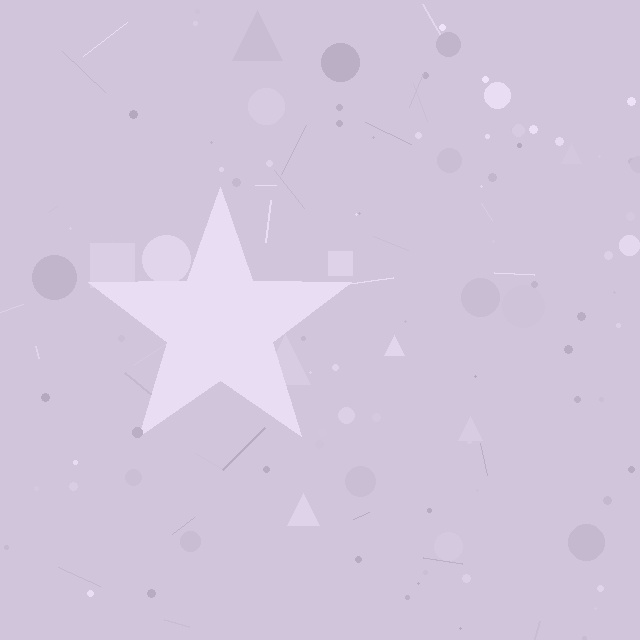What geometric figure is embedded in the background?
A star is embedded in the background.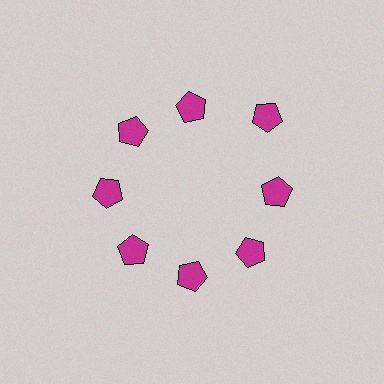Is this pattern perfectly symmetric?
No. The 8 magenta pentagons are arranged in a ring, but one element near the 2 o'clock position is pushed outward from the center, breaking the 8-fold rotational symmetry.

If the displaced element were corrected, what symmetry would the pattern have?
It would have 8-fold rotational symmetry — the pattern would map onto itself every 45 degrees.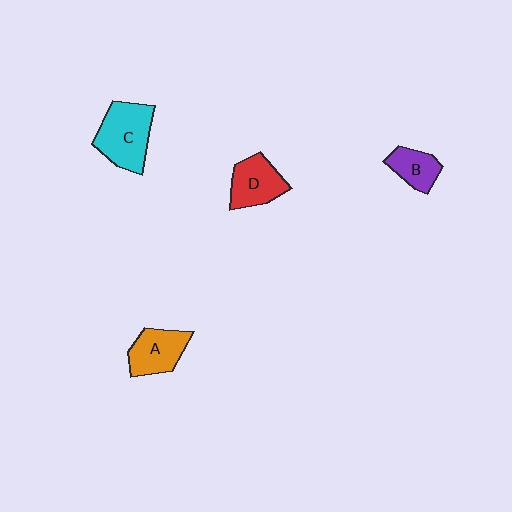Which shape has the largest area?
Shape C (cyan).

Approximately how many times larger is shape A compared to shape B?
Approximately 1.4 times.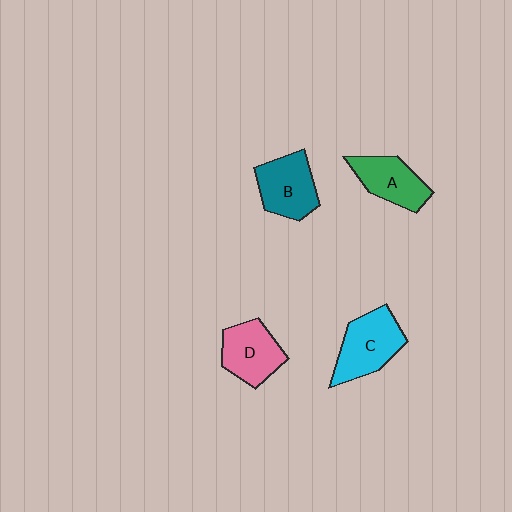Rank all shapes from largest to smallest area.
From largest to smallest: C (cyan), B (teal), D (pink), A (green).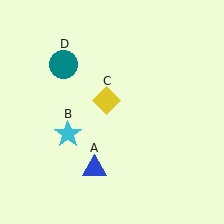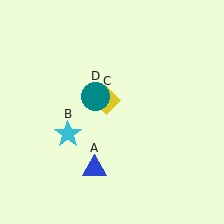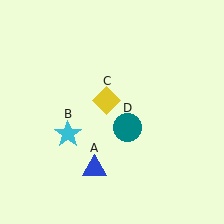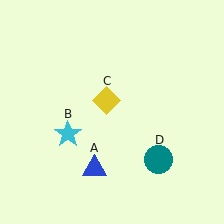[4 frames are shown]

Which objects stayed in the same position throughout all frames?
Blue triangle (object A) and cyan star (object B) and yellow diamond (object C) remained stationary.